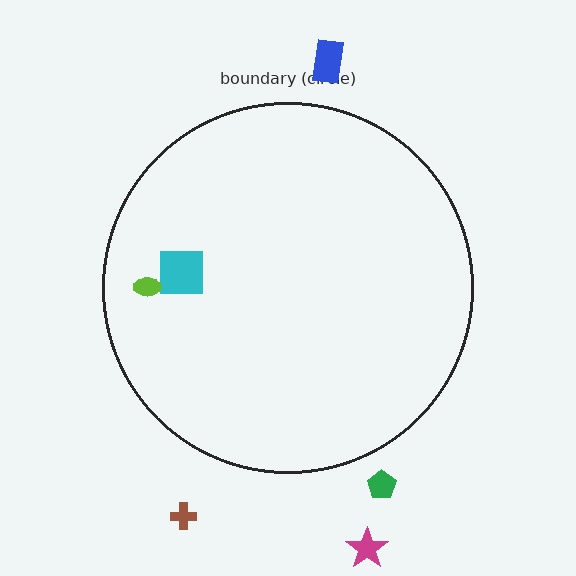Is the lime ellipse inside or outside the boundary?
Inside.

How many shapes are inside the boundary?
2 inside, 4 outside.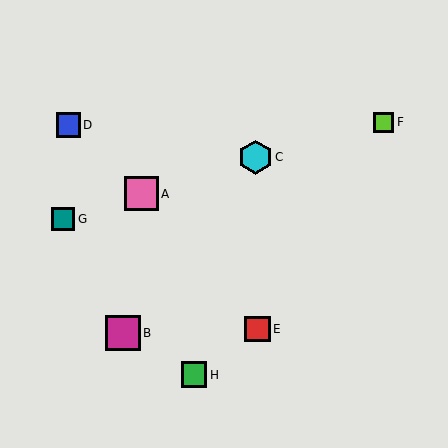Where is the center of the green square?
The center of the green square is at (194, 375).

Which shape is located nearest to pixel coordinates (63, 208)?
The teal square (labeled G) at (63, 219) is nearest to that location.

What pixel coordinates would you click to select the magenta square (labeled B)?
Click at (123, 333) to select the magenta square B.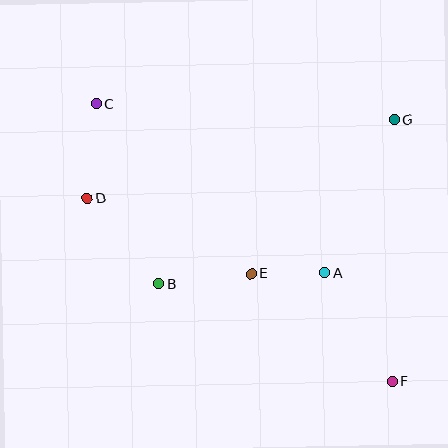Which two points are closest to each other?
Points A and E are closest to each other.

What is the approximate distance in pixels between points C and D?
The distance between C and D is approximately 95 pixels.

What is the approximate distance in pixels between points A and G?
The distance between A and G is approximately 168 pixels.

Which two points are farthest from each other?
Points C and F are farthest from each other.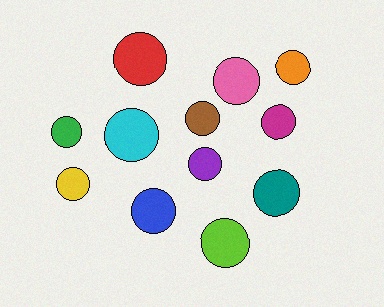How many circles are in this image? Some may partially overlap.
There are 12 circles.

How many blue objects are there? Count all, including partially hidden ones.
There is 1 blue object.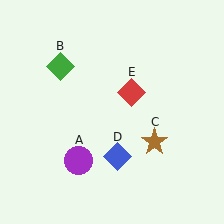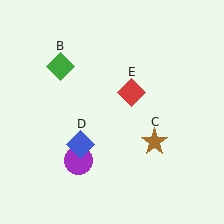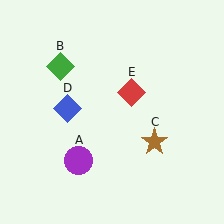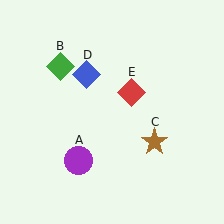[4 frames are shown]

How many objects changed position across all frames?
1 object changed position: blue diamond (object D).